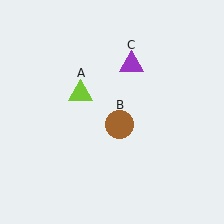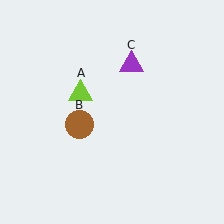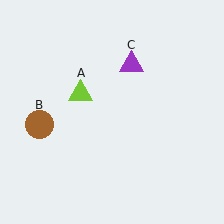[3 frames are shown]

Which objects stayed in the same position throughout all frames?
Lime triangle (object A) and purple triangle (object C) remained stationary.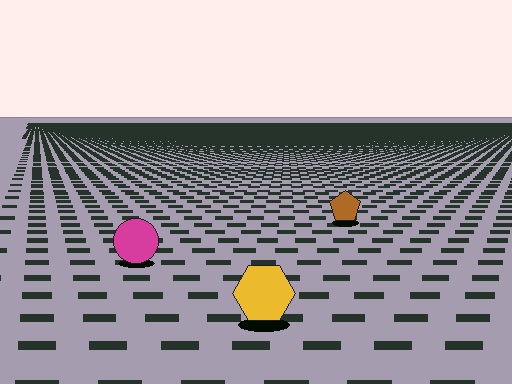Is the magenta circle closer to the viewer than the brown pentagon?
Yes. The magenta circle is closer — you can tell from the texture gradient: the ground texture is coarser near it.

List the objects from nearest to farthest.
From nearest to farthest: the yellow hexagon, the magenta circle, the brown pentagon.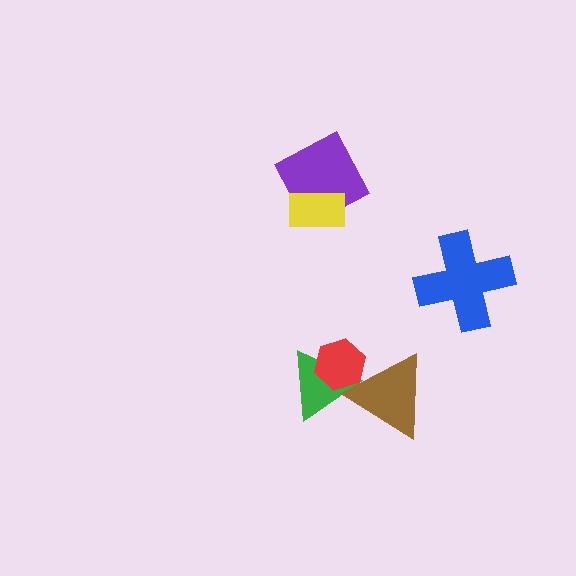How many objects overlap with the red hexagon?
2 objects overlap with the red hexagon.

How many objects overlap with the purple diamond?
1 object overlaps with the purple diamond.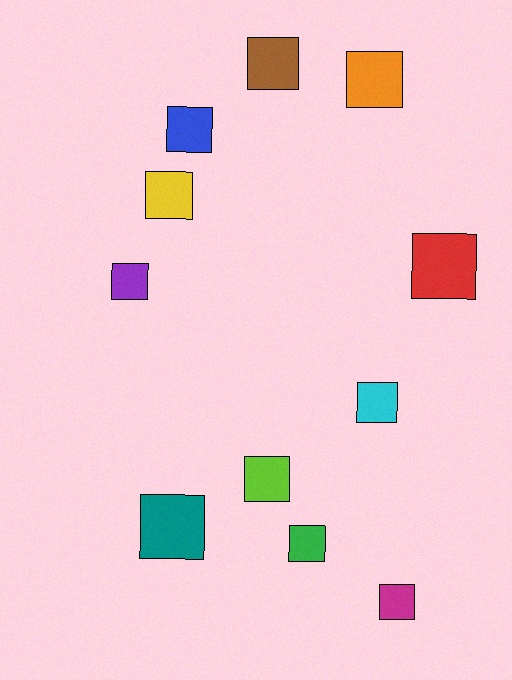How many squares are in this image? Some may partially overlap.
There are 11 squares.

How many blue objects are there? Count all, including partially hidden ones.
There is 1 blue object.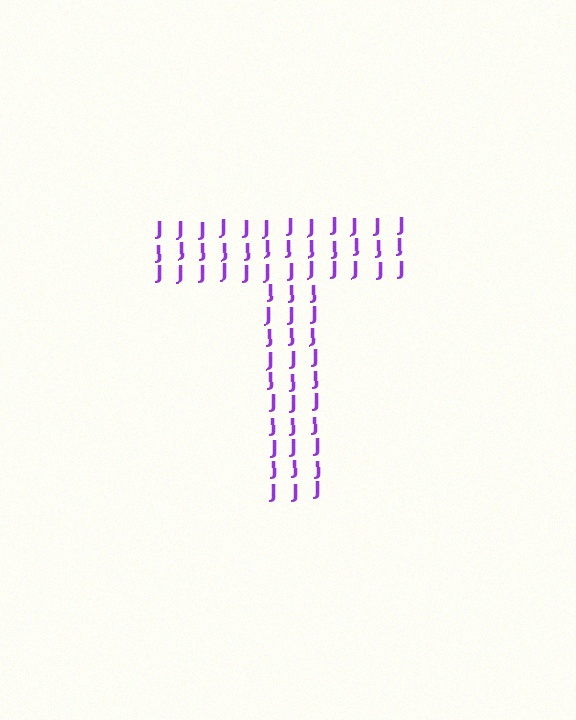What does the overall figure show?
The overall figure shows the letter T.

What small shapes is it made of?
It is made of small letter J's.